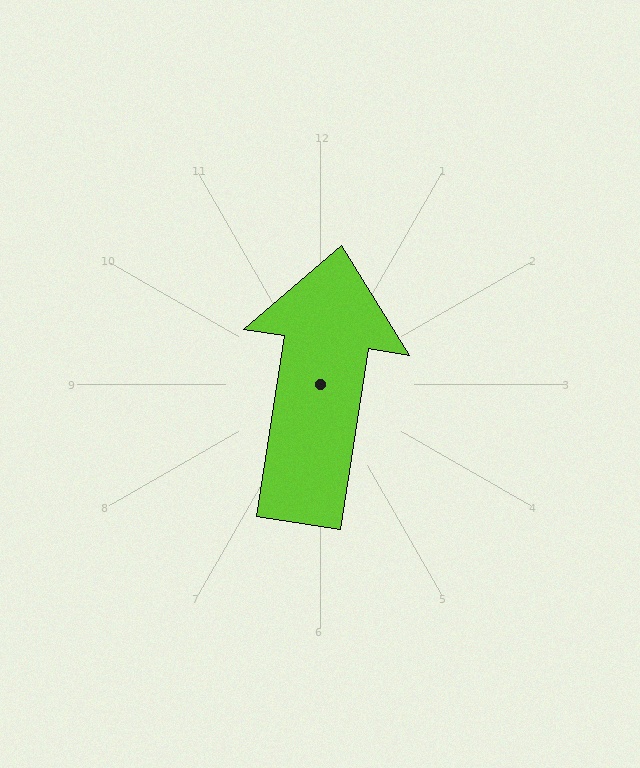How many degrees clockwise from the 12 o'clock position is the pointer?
Approximately 9 degrees.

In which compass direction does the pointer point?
North.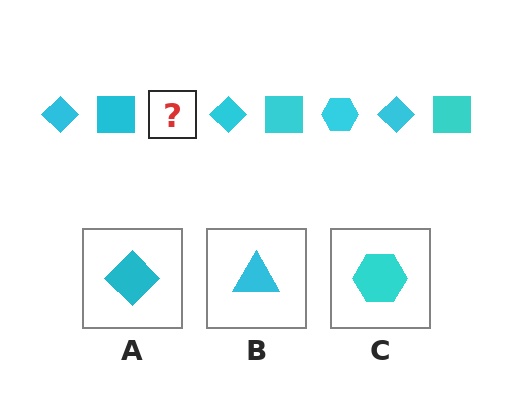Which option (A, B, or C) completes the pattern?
C.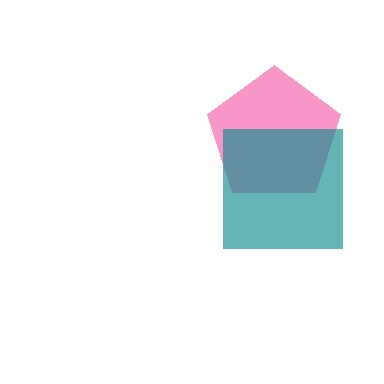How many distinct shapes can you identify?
There are 2 distinct shapes: a pink pentagon, a teal square.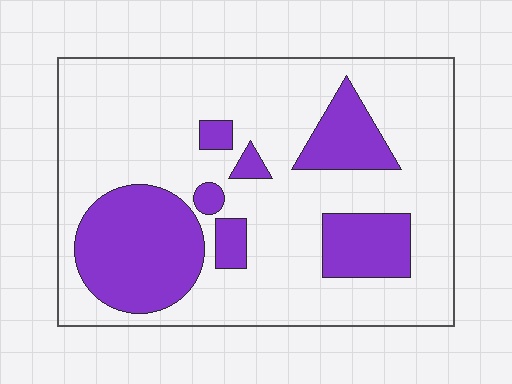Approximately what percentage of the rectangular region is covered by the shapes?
Approximately 25%.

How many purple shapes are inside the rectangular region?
7.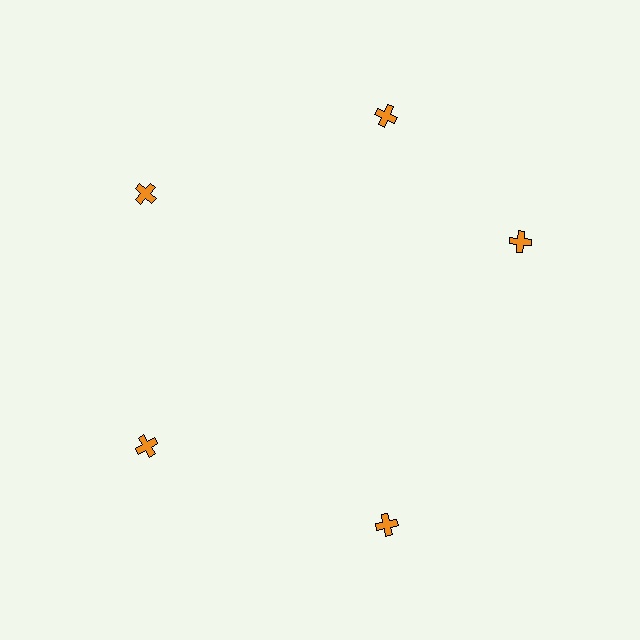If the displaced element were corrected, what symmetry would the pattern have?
It would have 5-fold rotational symmetry — the pattern would map onto itself every 72 degrees.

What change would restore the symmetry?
The symmetry would be restored by rotating it back into even spacing with its neighbors so that all 5 crosses sit at equal angles and equal distance from the center.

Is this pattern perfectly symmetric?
No. The 5 orange crosses are arranged in a ring, but one element near the 3 o'clock position is rotated out of alignment along the ring, breaking the 5-fold rotational symmetry.